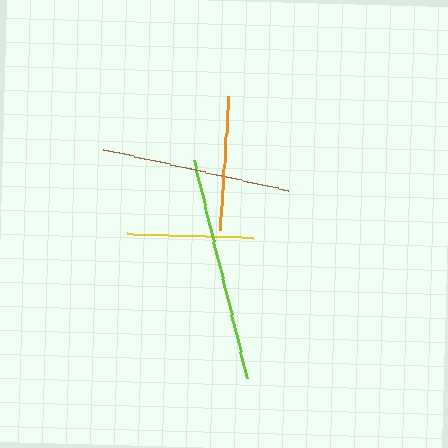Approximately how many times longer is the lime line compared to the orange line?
The lime line is approximately 1.7 times the length of the orange line.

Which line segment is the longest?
The lime line is the longest at approximately 224 pixels.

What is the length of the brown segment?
The brown segment is approximately 190 pixels long.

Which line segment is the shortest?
The yellow line is the shortest at approximately 126 pixels.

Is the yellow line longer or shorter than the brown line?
The brown line is longer than the yellow line.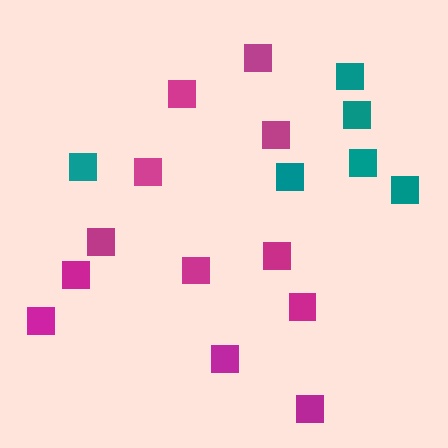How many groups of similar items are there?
There are 2 groups: one group of teal squares (6) and one group of magenta squares (12).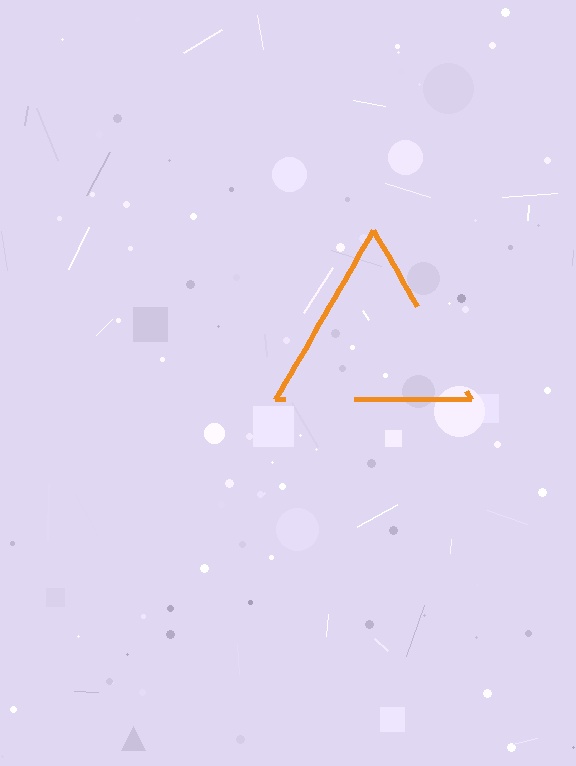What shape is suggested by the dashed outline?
The dashed outline suggests a triangle.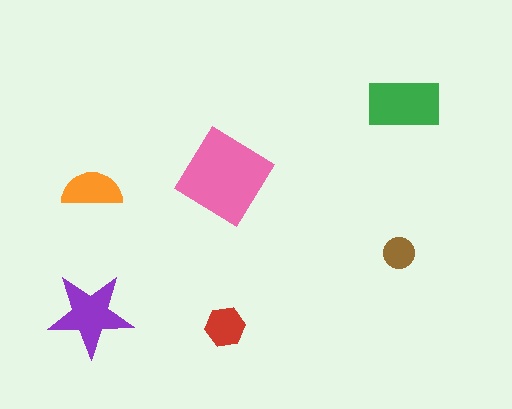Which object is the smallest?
The brown circle.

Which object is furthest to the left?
The purple star is leftmost.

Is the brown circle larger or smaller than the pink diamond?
Smaller.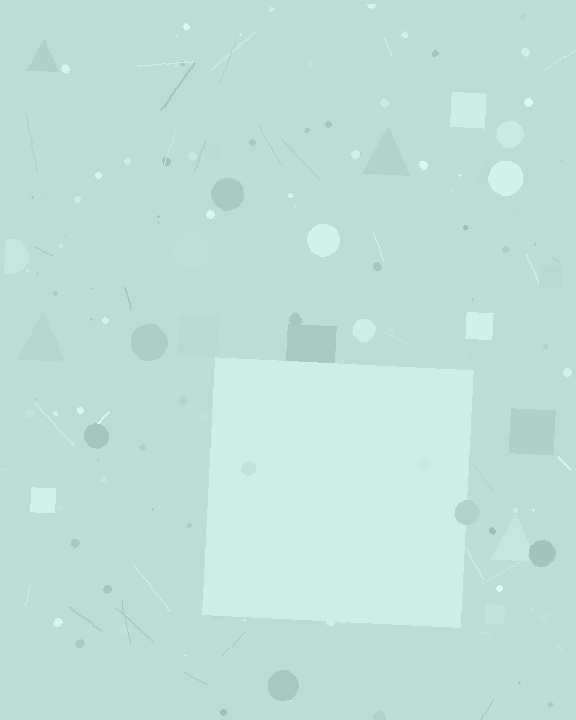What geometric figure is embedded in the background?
A square is embedded in the background.